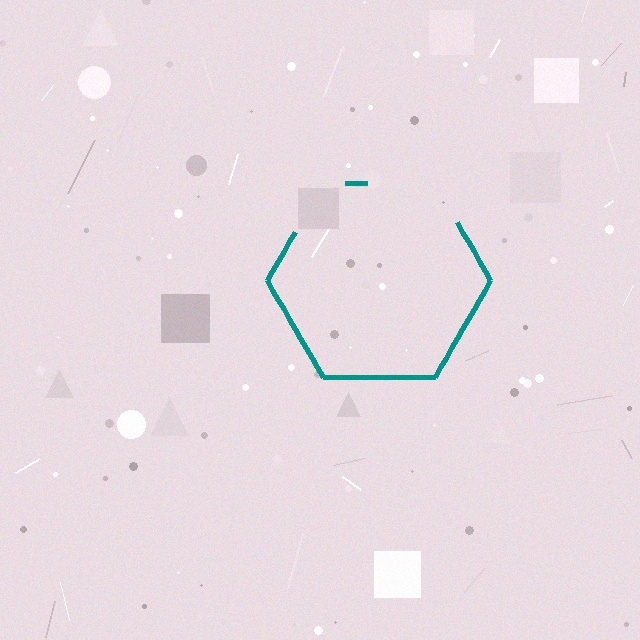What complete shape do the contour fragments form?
The contour fragments form a hexagon.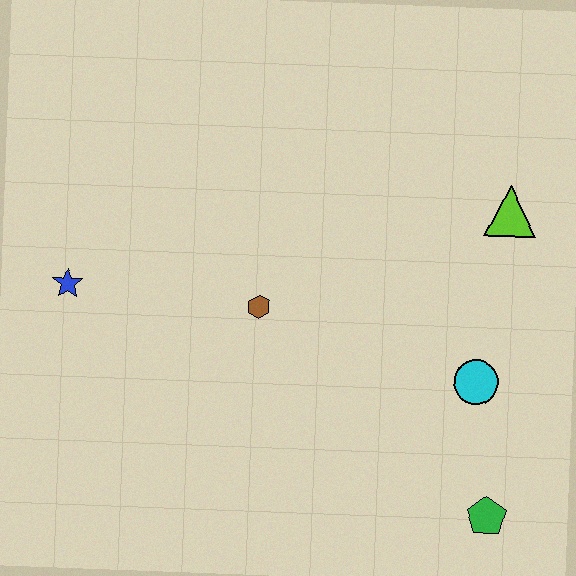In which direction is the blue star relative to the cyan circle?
The blue star is to the left of the cyan circle.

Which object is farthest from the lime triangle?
The blue star is farthest from the lime triangle.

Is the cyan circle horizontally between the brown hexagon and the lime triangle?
Yes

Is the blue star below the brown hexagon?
No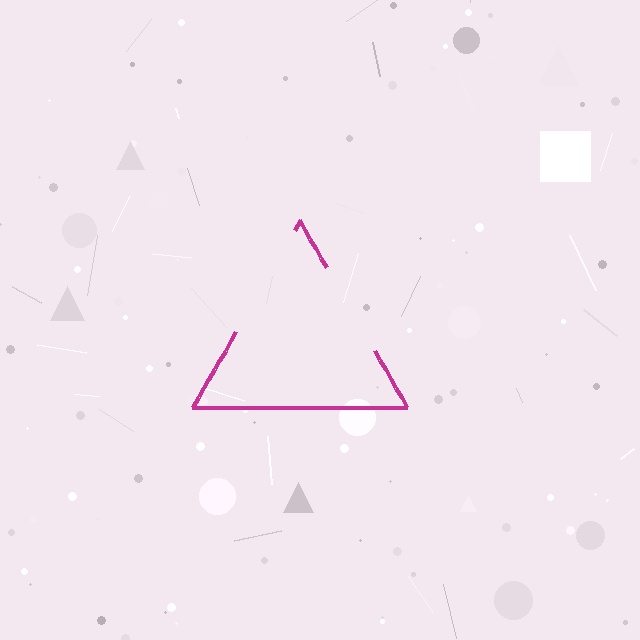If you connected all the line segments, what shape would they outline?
They would outline a triangle.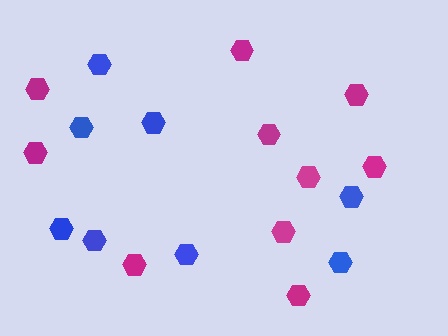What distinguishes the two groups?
There are 2 groups: one group of blue hexagons (8) and one group of magenta hexagons (10).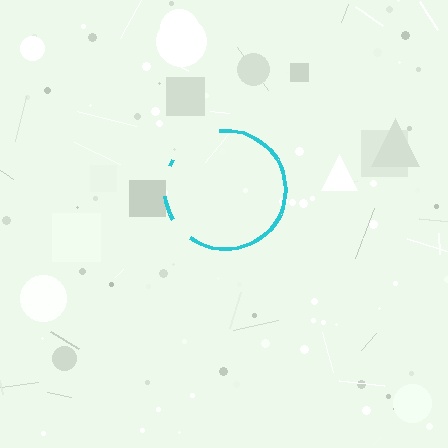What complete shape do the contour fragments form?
The contour fragments form a circle.